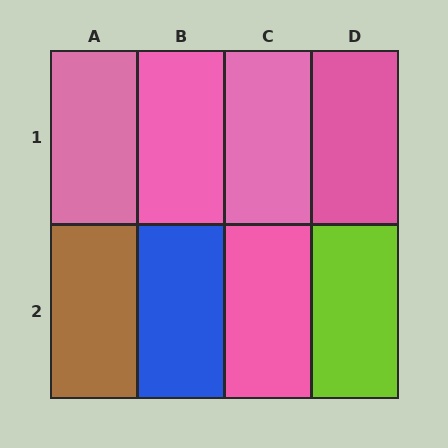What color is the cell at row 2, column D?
Lime.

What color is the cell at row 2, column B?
Blue.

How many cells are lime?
1 cell is lime.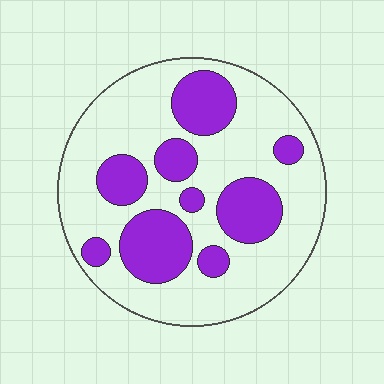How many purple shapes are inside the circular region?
9.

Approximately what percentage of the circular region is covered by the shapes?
Approximately 30%.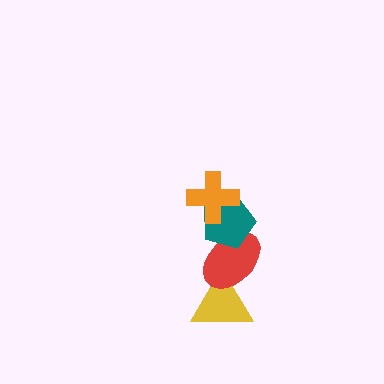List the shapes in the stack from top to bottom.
From top to bottom: the orange cross, the teal pentagon, the red ellipse, the yellow triangle.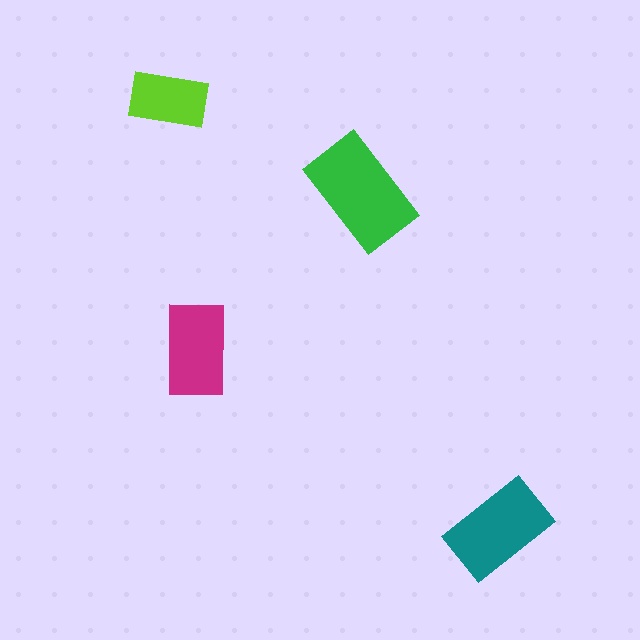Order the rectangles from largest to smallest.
the green one, the teal one, the magenta one, the lime one.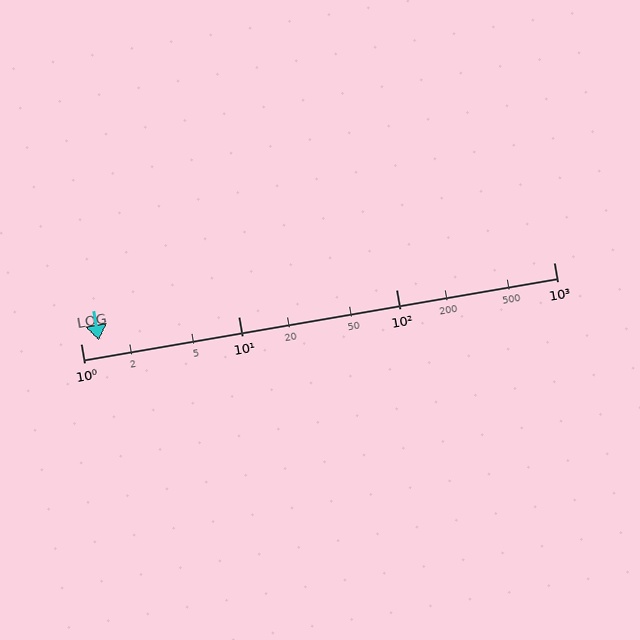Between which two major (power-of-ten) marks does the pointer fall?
The pointer is between 1 and 10.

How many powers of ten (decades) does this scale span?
The scale spans 3 decades, from 1 to 1000.